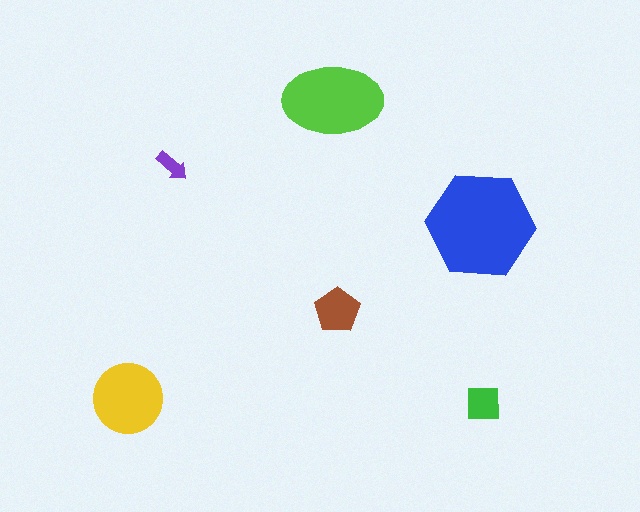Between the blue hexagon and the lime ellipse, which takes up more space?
The blue hexagon.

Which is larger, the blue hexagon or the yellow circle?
The blue hexagon.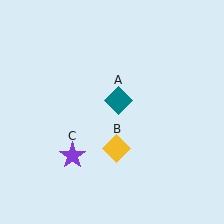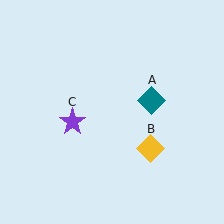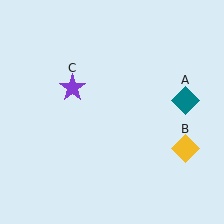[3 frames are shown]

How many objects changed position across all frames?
3 objects changed position: teal diamond (object A), yellow diamond (object B), purple star (object C).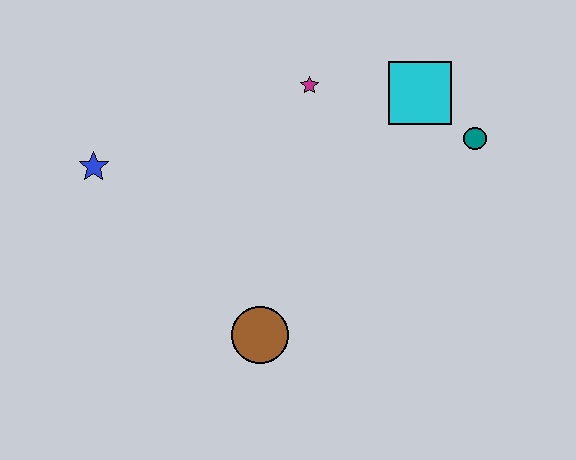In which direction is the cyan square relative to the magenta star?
The cyan square is to the right of the magenta star.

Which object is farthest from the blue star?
The teal circle is farthest from the blue star.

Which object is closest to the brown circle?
The blue star is closest to the brown circle.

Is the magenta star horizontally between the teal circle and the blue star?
Yes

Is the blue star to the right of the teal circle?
No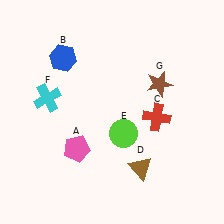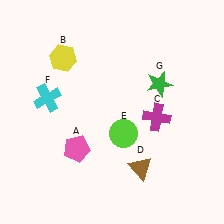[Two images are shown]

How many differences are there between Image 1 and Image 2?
There are 3 differences between the two images.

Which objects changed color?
B changed from blue to yellow. C changed from red to magenta. G changed from brown to green.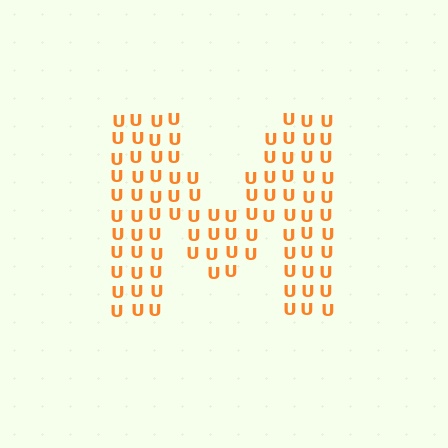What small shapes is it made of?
It is made of small letter U's.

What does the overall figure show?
The overall figure shows the letter M.